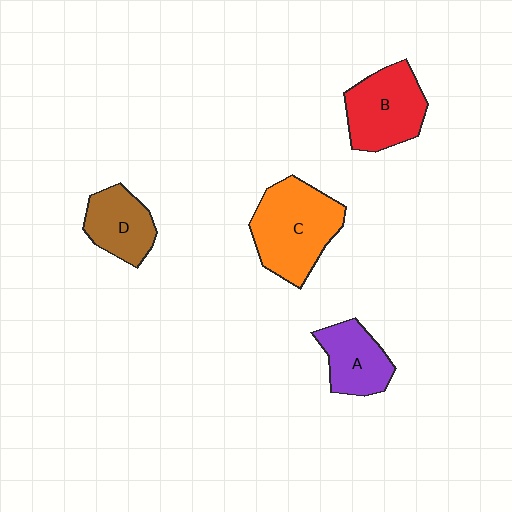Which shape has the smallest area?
Shape D (brown).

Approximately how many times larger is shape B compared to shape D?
Approximately 1.4 times.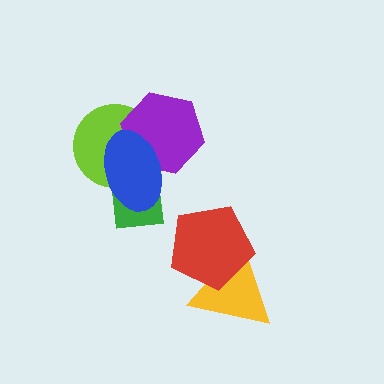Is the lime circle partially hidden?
Yes, it is partially covered by another shape.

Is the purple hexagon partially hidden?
Yes, it is partially covered by another shape.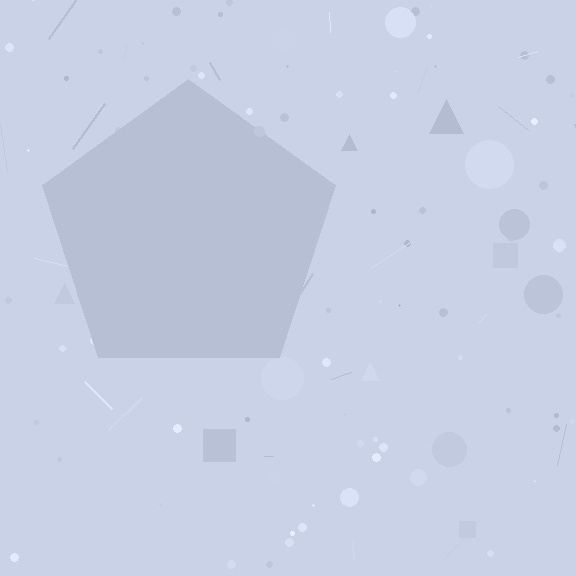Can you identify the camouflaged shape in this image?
The camouflaged shape is a pentagon.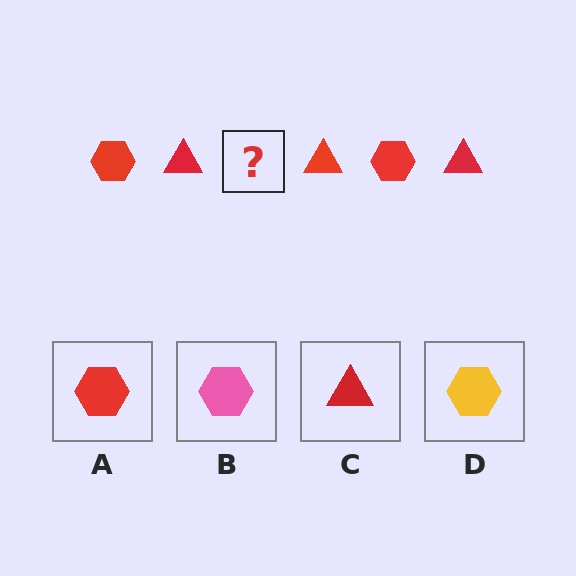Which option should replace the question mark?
Option A.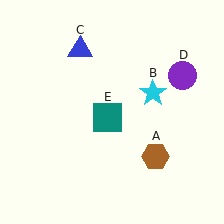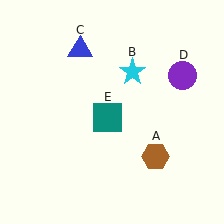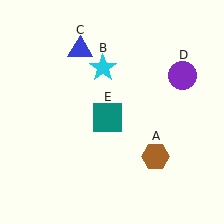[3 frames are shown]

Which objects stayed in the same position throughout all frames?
Brown hexagon (object A) and blue triangle (object C) and purple circle (object D) and teal square (object E) remained stationary.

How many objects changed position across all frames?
1 object changed position: cyan star (object B).